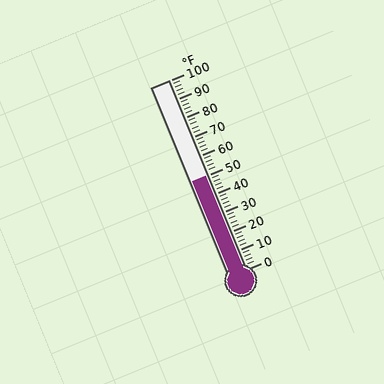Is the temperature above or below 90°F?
The temperature is below 90°F.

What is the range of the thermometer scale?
The thermometer scale ranges from 0°F to 100°F.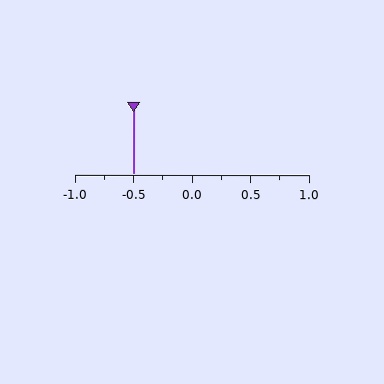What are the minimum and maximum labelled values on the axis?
The axis runs from -1.0 to 1.0.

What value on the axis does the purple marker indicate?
The marker indicates approximately -0.5.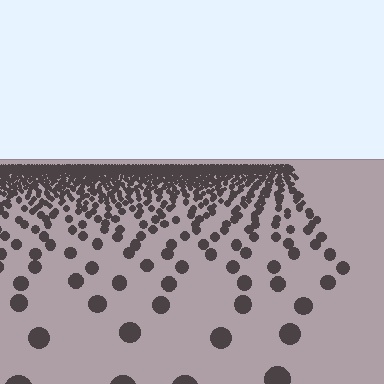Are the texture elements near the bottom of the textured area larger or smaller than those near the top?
Larger. Near the bottom, elements are closer to the viewer and appear at a bigger on-screen size.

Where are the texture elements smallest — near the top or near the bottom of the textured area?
Near the top.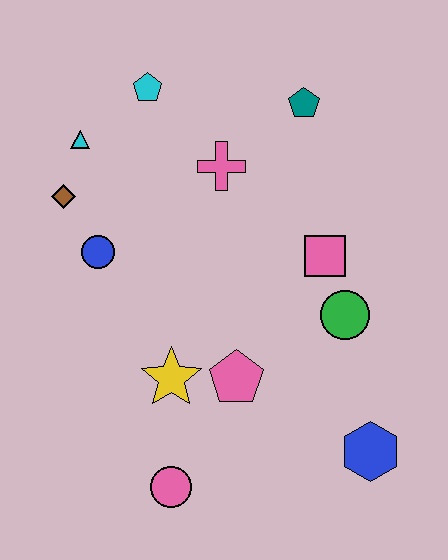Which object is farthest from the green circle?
The cyan triangle is farthest from the green circle.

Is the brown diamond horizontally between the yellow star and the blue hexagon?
No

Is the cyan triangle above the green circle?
Yes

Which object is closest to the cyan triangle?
The brown diamond is closest to the cyan triangle.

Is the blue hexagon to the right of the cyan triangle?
Yes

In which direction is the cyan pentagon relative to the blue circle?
The cyan pentagon is above the blue circle.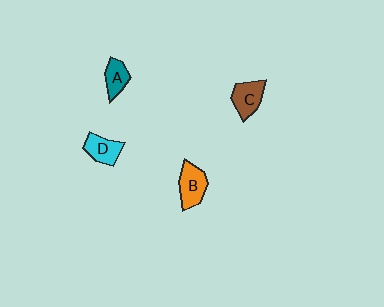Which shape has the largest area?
Shape B (orange).